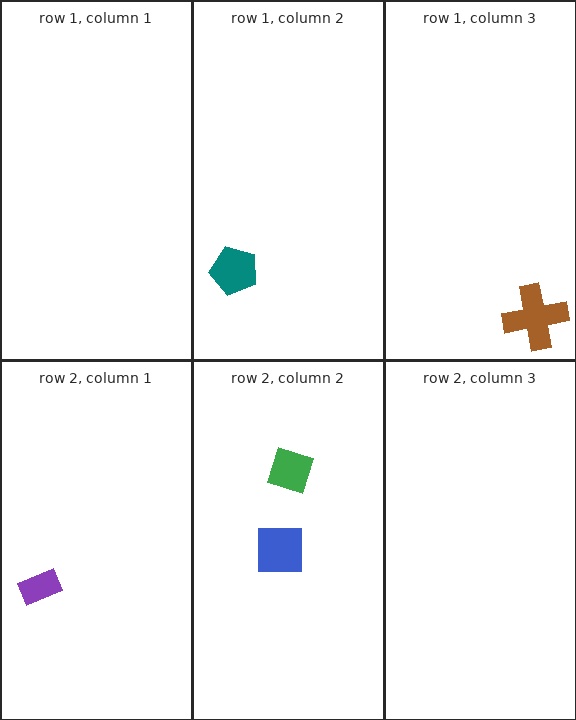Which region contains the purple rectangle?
The row 2, column 1 region.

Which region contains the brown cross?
The row 1, column 3 region.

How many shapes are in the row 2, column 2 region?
2.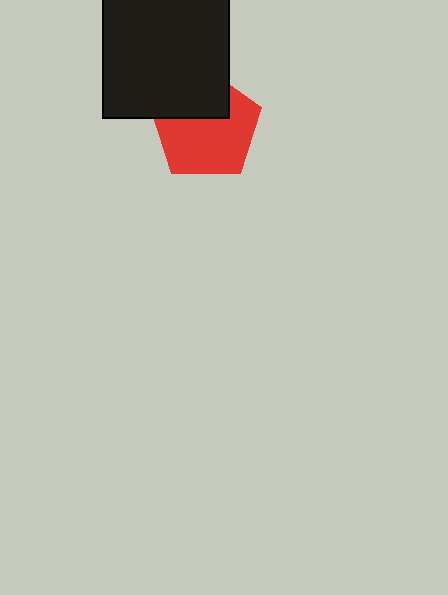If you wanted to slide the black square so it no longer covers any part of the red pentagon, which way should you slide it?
Slide it up — that is the most direct way to separate the two shapes.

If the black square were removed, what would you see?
You would see the complete red pentagon.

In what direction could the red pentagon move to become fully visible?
The red pentagon could move down. That would shift it out from behind the black square entirely.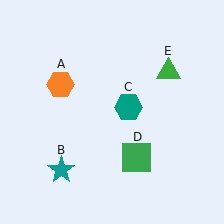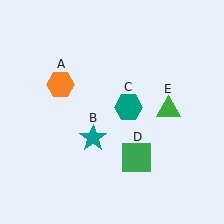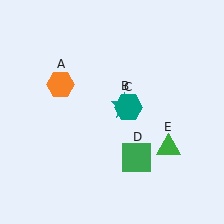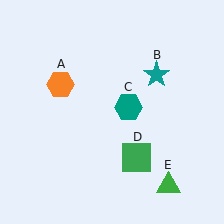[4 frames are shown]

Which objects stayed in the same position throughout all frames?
Orange hexagon (object A) and teal hexagon (object C) and green square (object D) remained stationary.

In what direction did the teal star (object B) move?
The teal star (object B) moved up and to the right.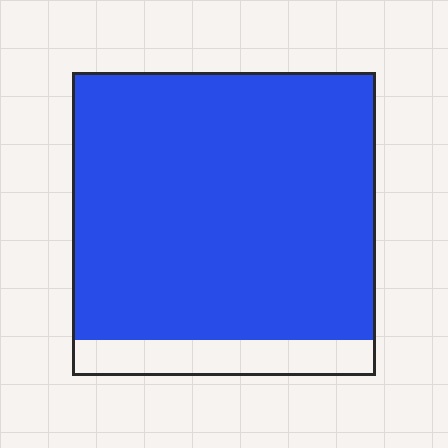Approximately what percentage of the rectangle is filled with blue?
Approximately 90%.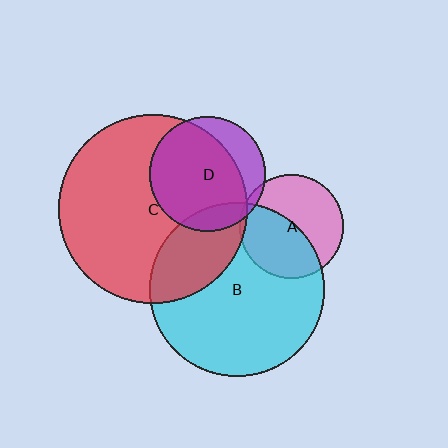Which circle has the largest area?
Circle C (red).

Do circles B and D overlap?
Yes.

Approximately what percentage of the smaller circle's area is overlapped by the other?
Approximately 15%.